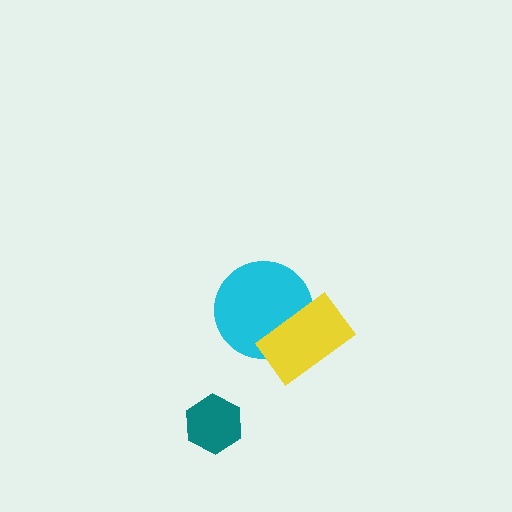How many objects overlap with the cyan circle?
1 object overlaps with the cyan circle.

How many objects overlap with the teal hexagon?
0 objects overlap with the teal hexagon.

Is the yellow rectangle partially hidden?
No, no other shape covers it.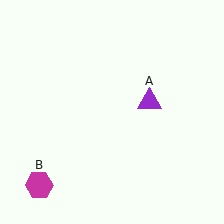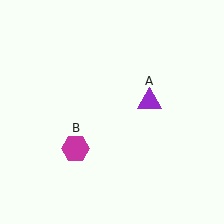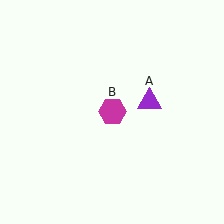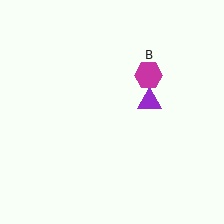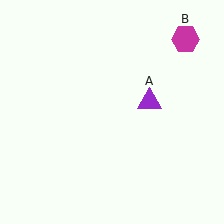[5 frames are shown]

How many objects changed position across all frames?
1 object changed position: magenta hexagon (object B).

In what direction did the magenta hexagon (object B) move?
The magenta hexagon (object B) moved up and to the right.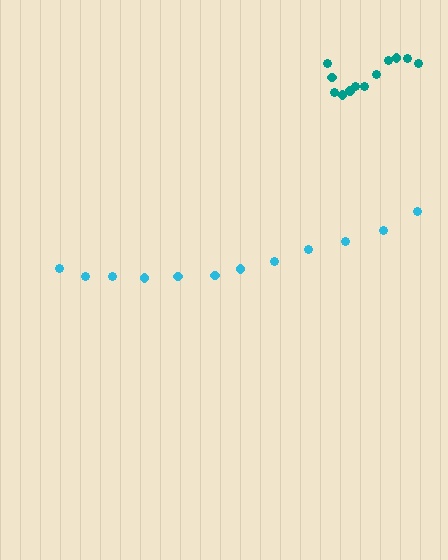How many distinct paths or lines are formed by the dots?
There are 2 distinct paths.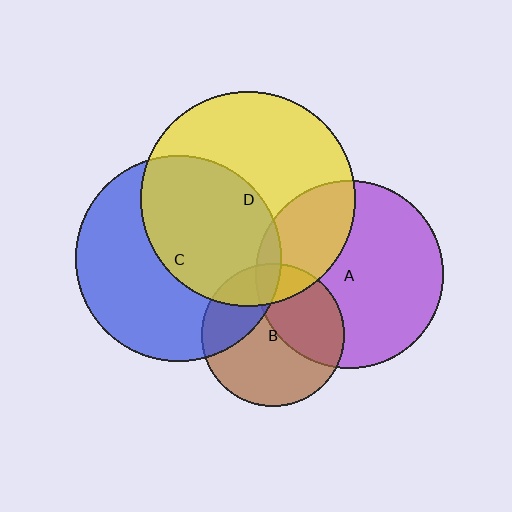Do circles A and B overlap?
Yes.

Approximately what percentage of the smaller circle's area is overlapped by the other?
Approximately 40%.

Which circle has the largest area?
Circle D (yellow).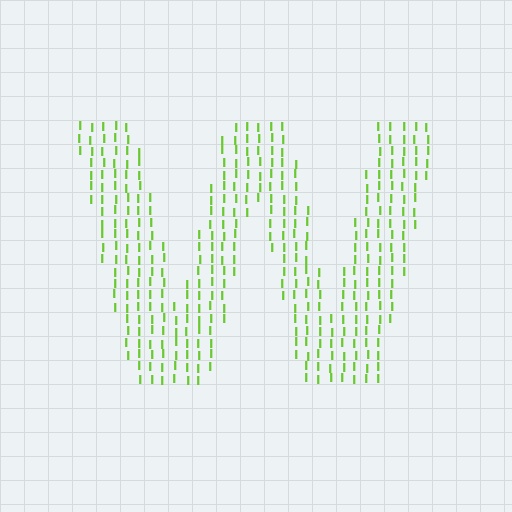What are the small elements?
The small elements are letter I's.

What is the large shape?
The large shape is the letter W.